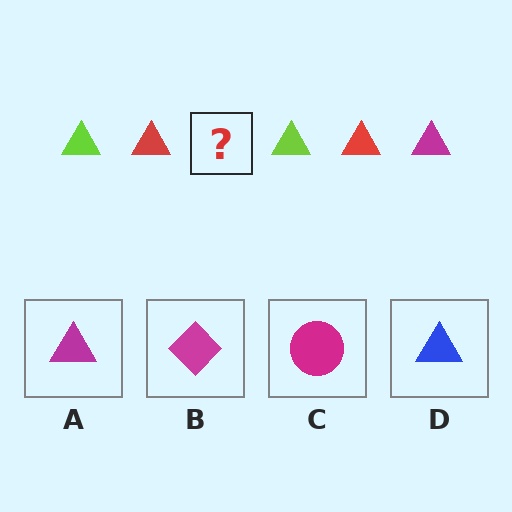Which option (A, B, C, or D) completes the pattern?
A.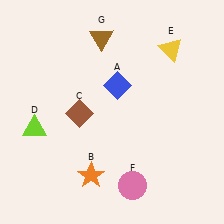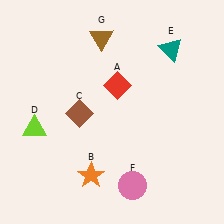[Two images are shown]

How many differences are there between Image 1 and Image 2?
There are 2 differences between the two images.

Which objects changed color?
A changed from blue to red. E changed from yellow to teal.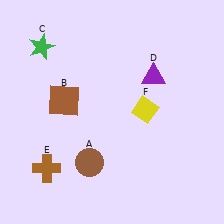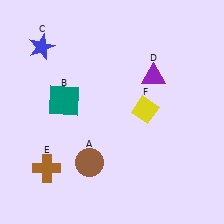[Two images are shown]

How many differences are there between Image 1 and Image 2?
There are 2 differences between the two images.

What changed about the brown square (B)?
In Image 1, B is brown. In Image 2, it changed to teal.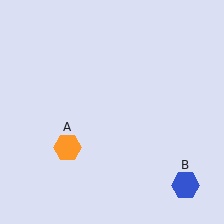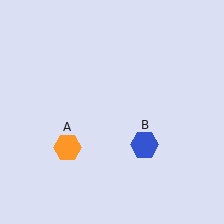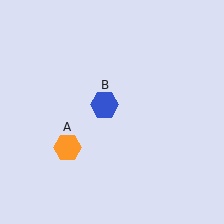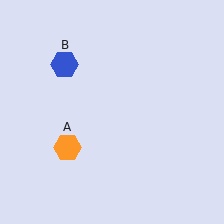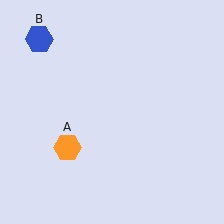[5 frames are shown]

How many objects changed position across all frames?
1 object changed position: blue hexagon (object B).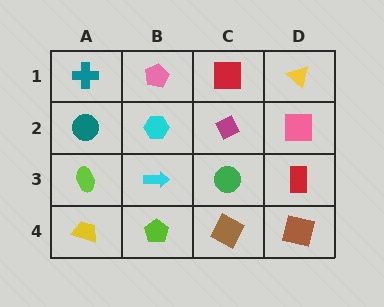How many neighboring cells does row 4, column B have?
3.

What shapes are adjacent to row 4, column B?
A cyan arrow (row 3, column B), a yellow trapezoid (row 4, column A), a brown square (row 4, column C).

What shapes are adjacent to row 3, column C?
A magenta diamond (row 2, column C), a brown square (row 4, column C), a cyan arrow (row 3, column B), a red rectangle (row 3, column D).